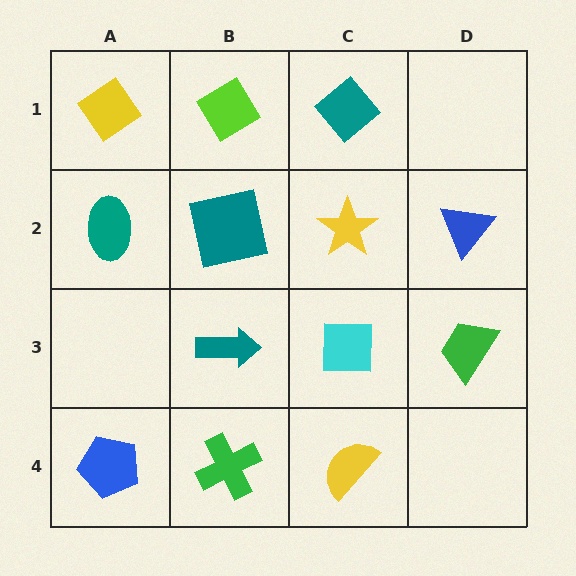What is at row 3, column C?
A cyan square.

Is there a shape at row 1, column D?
No, that cell is empty.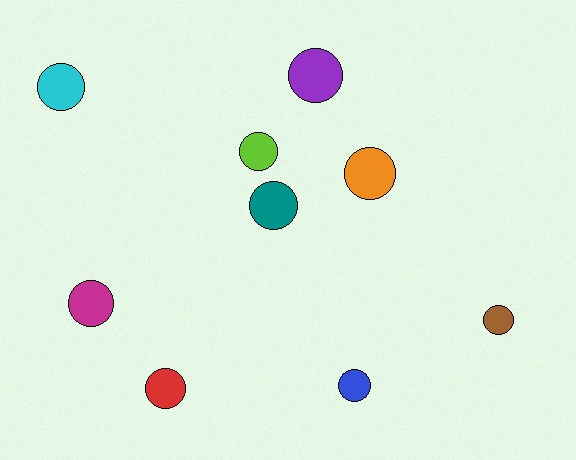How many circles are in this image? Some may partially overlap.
There are 9 circles.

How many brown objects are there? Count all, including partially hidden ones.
There is 1 brown object.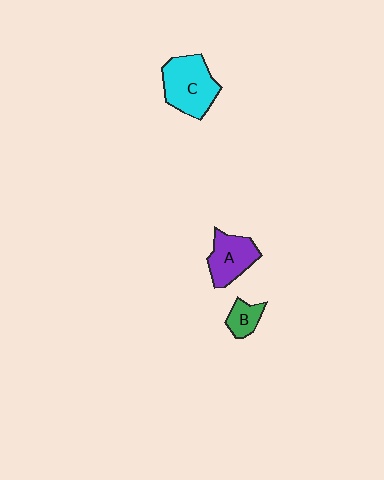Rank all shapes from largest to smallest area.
From largest to smallest: C (cyan), A (purple), B (green).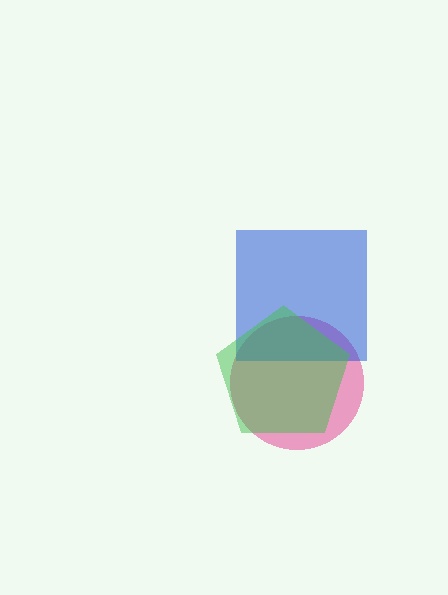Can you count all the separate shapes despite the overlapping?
Yes, there are 3 separate shapes.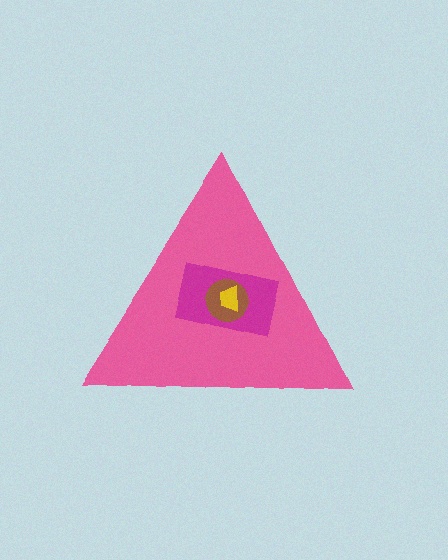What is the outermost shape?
The pink triangle.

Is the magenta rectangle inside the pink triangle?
Yes.